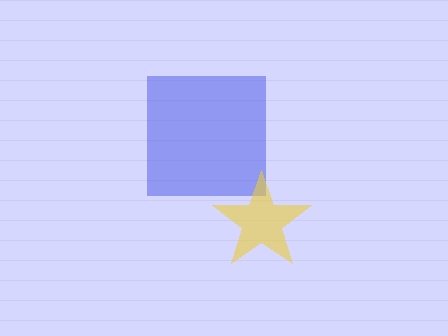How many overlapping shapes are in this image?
There are 2 overlapping shapes in the image.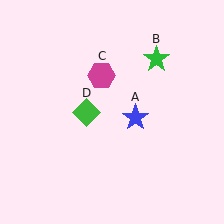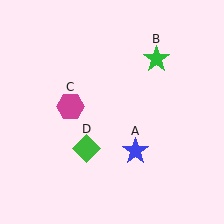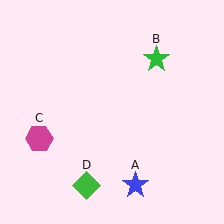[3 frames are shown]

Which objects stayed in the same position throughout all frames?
Green star (object B) remained stationary.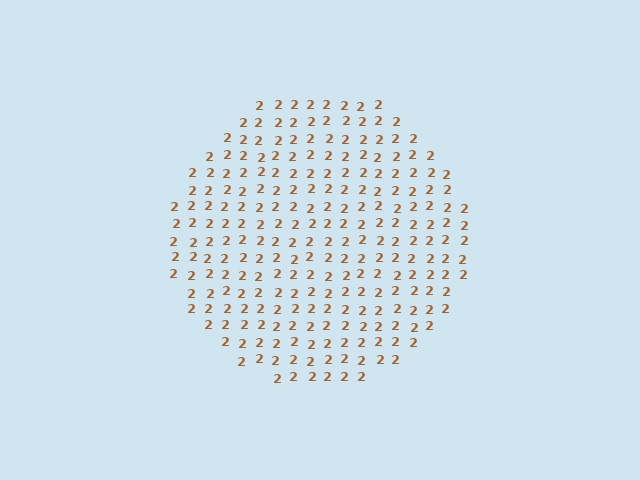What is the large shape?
The large shape is a circle.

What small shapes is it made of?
It is made of small digit 2's.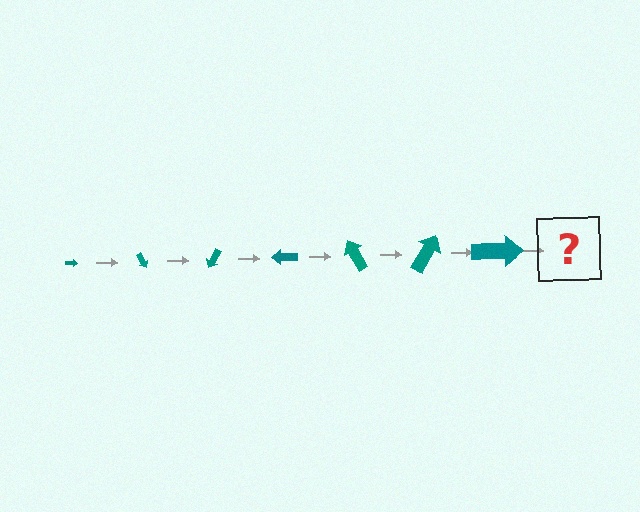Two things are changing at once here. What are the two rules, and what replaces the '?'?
The two rules are that the arrow grows larger each step and it rotates 60 degrees each step. The '?' should be an arrow, larger than the previous one and rotated 420 degrees from the start.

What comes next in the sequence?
The next element should be an arrow, larger than the previous one and rotated 420 degrees from the start.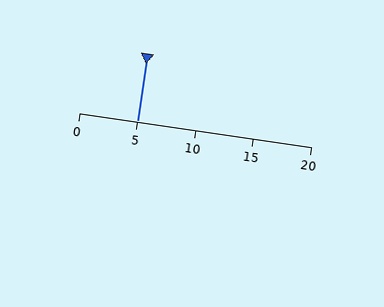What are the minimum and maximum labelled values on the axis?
The axis runs from 0 to 20.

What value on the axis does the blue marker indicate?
The marker indicates approximately 5.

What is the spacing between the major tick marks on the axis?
The major ticks are spaced 5 apart.